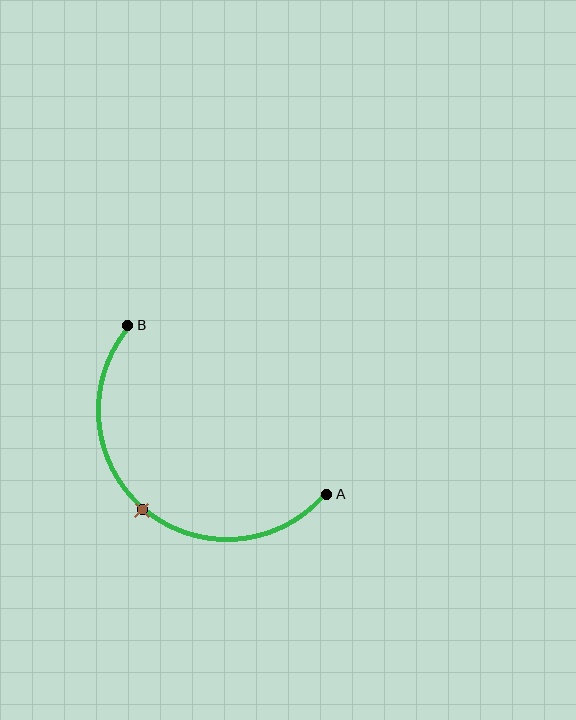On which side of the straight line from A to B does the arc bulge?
The arc bulges below and to the left of the straight line connecting A and B.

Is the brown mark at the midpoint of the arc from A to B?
Yes. The brown mark lies on the arc at equal arc-length from both A and B — it is the arc midpoint.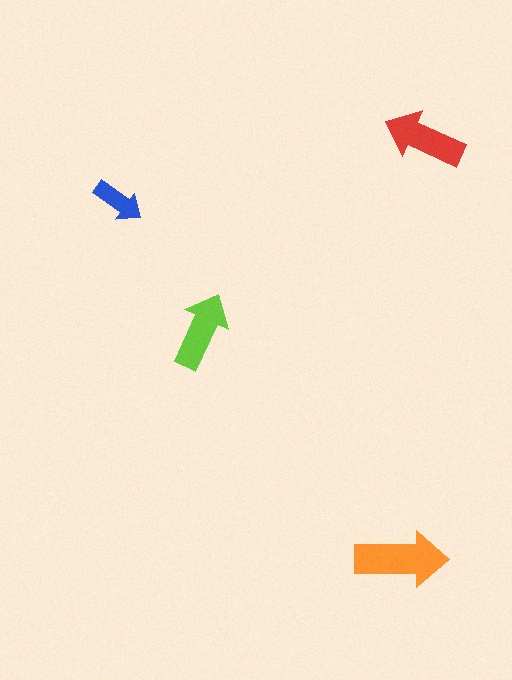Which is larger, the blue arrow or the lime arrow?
The lime one.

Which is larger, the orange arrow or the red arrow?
The orange one.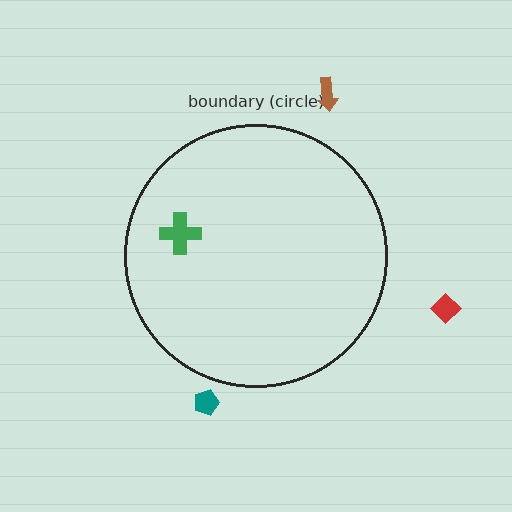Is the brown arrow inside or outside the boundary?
Outside.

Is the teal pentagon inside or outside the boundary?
Outside.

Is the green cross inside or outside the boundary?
Inside.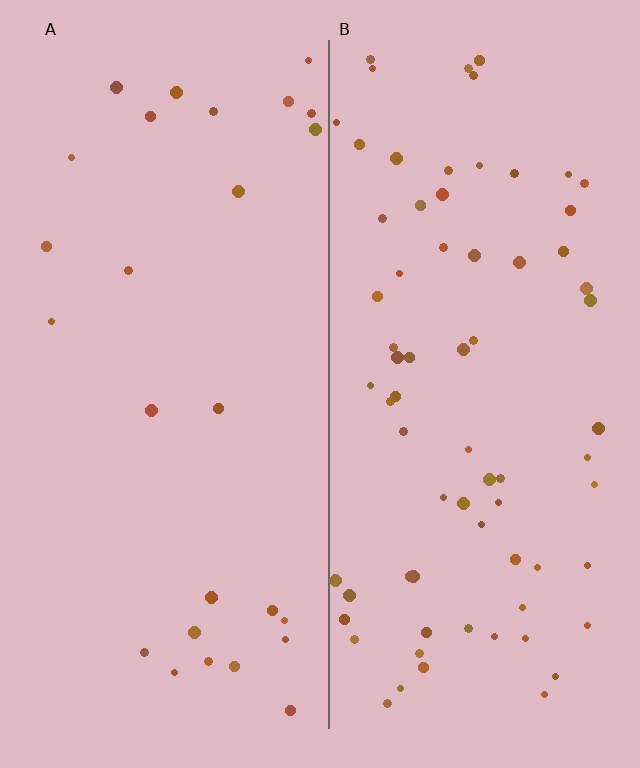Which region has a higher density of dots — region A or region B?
B (the right).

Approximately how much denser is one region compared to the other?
Approximately 2.8× — region B over region A.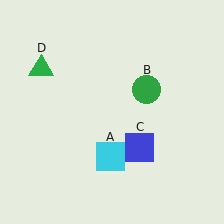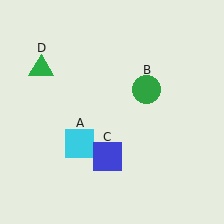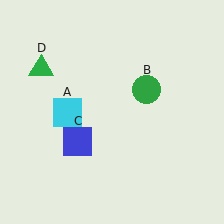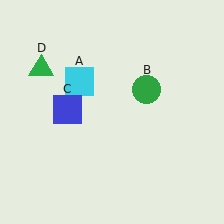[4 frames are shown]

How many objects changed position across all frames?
2 objects changed position: cyan square (object A), blue square (object C).